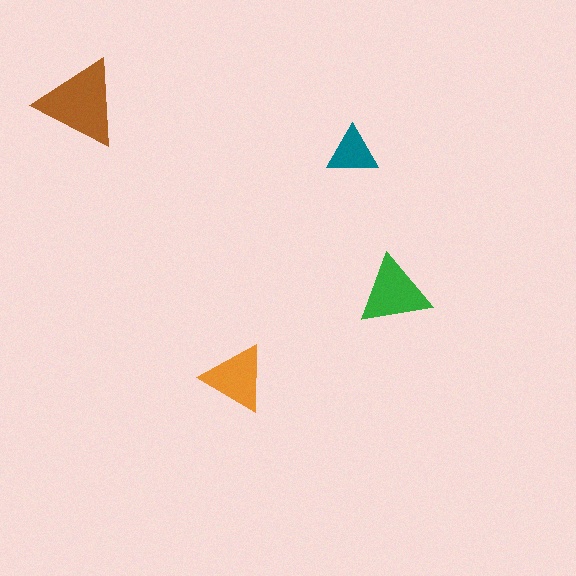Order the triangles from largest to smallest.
the brown one, the green one, the orange one, the teal one.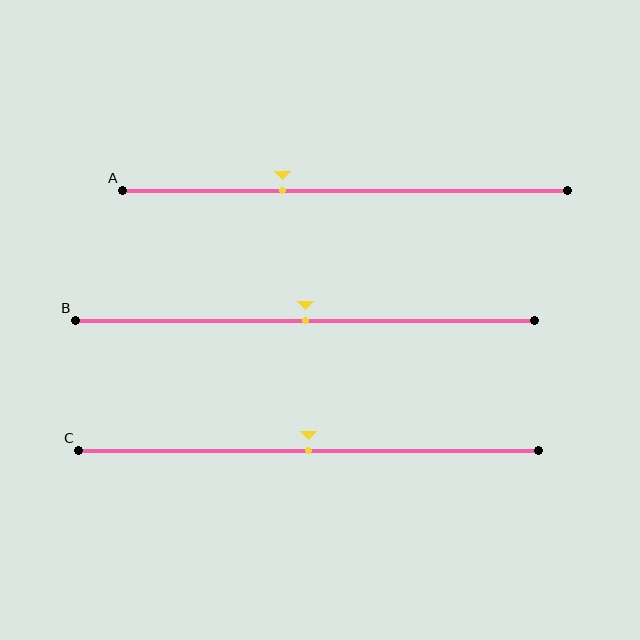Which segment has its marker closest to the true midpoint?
Segment B has its marker closest to the true midpoint.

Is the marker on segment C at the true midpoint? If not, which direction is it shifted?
Yes, the marker on segment C is at the true midpoint.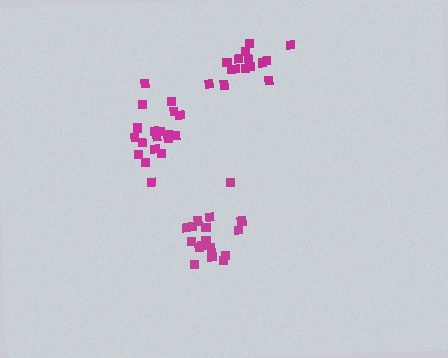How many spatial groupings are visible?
There are 3 spatial groupings.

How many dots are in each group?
Group 1: 17 dots, Group 2: 19 dots, Group 3: 15 dots (51 total).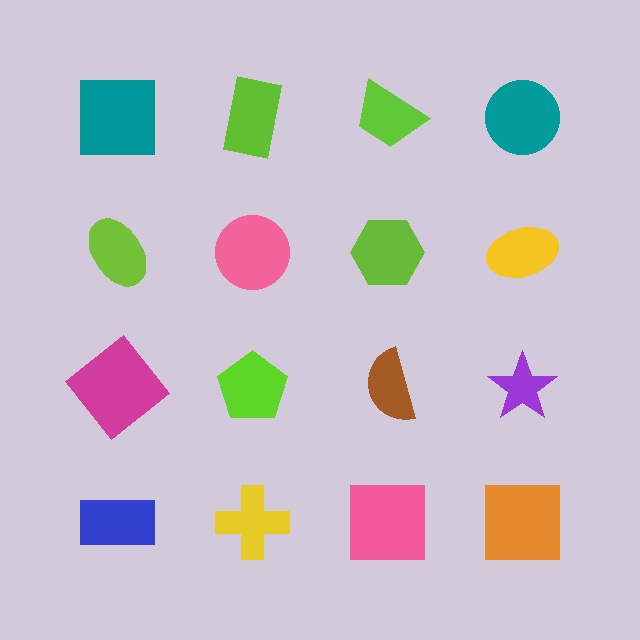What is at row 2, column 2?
A pink circle.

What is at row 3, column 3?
A brown semicircle.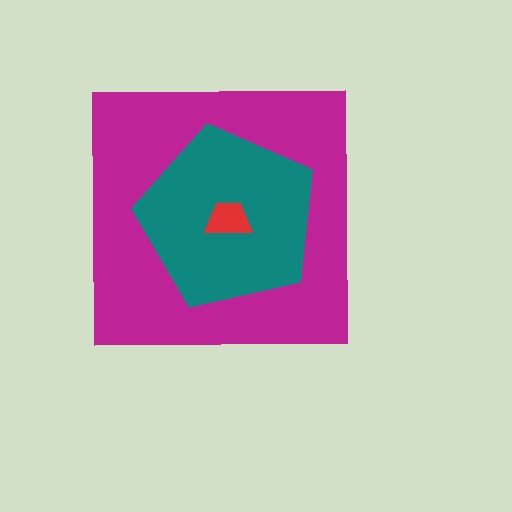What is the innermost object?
The red trapezoid.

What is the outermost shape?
The magenta square.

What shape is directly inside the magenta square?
The teal pentagon.